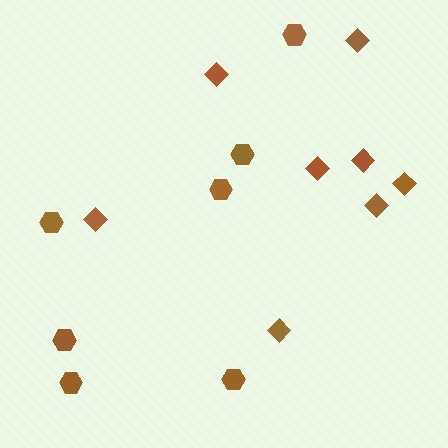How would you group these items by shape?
There are 2 groups: one group of hexagons (7) and one group of diamonds (8).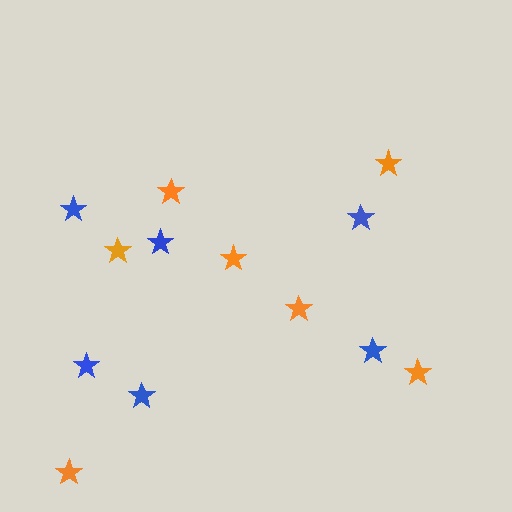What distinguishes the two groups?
There are 2 groups: one group of orange stars (7) and one group of blue stars (6).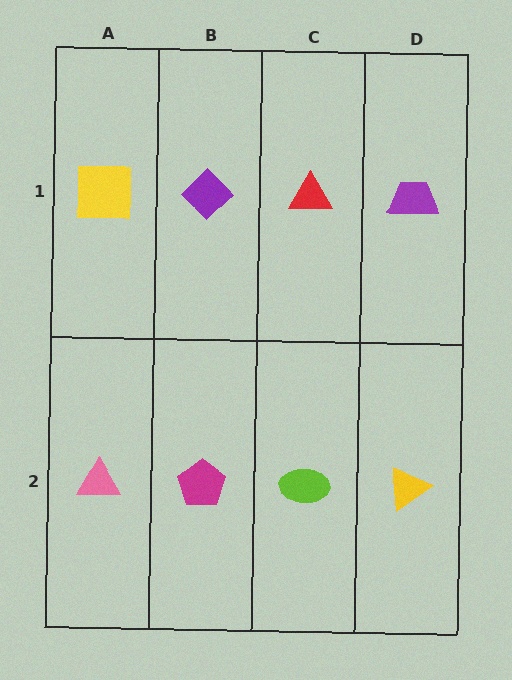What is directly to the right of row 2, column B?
A lime ellipse.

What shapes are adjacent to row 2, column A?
A yellow square (row 1, column A), a magenta pentagon (row 2, column B).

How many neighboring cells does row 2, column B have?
3.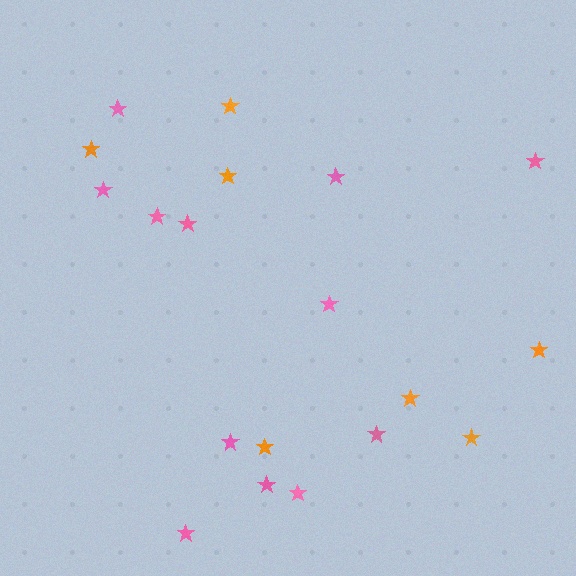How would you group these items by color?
There are 2 groups: one group of pink stars (12) and one group of orange stars (7).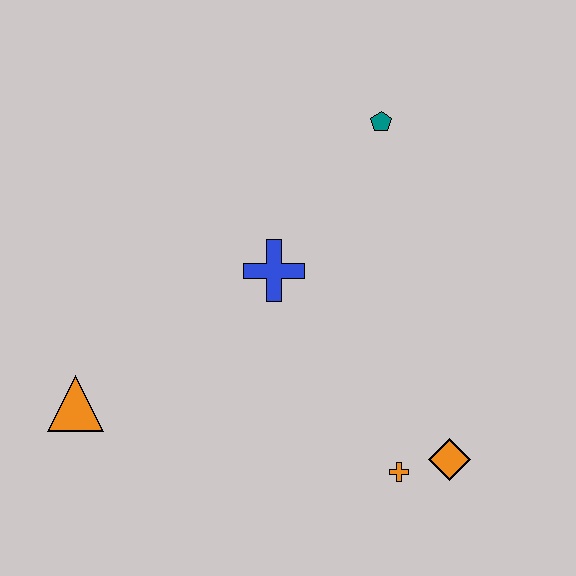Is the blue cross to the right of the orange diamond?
No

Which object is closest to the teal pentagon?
The blue cross is closest to the teal pentagon.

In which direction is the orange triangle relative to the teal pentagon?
The orange triangle is to the left of the teal pentagon.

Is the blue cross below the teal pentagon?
Yes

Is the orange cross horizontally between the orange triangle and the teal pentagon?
No